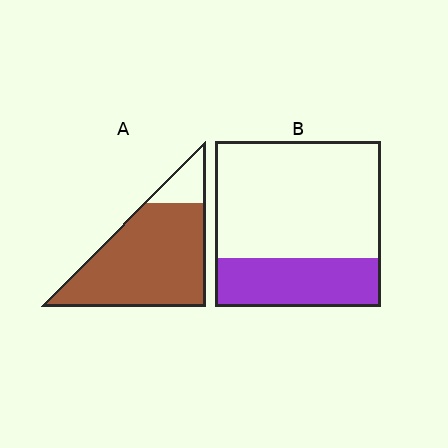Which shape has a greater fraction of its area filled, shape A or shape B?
Shape A.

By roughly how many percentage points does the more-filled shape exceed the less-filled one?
By roughly 55 percentage points (A over B).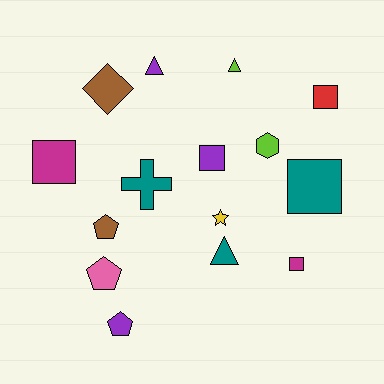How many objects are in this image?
There are 15 objects.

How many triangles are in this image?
There are 3 triangles.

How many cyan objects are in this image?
There are no cyan objects.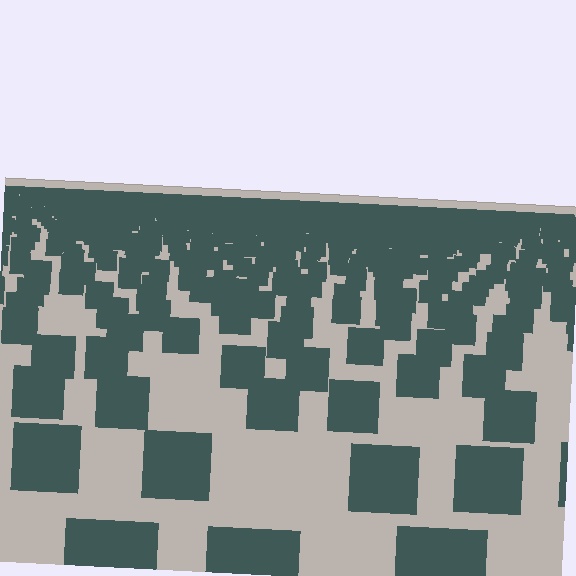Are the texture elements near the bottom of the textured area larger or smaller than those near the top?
Larger. Near the bottom, elements are closer to the viewer and appear at a bigger on-screen size.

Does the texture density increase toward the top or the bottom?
Density increases toward the top.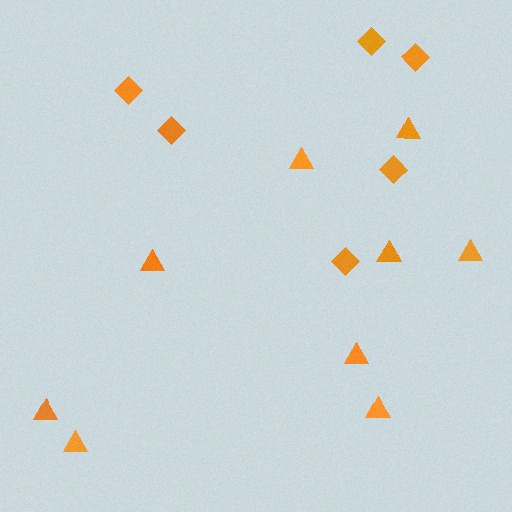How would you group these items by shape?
There are 2 groups: one group of diamonds (6) and one group of triangles (9).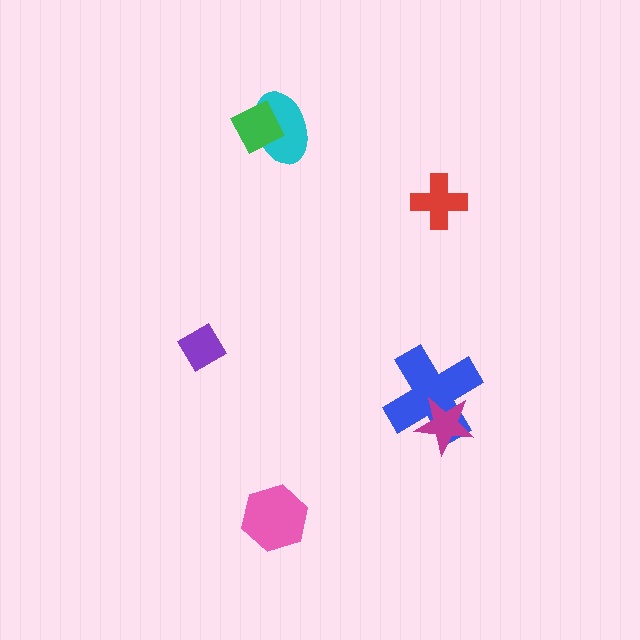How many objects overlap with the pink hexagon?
0 objects overlap with the pink hexagon.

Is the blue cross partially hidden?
Yes, it is partially covered by another shape.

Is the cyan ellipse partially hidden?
Yes, it is partially covered by another shape.